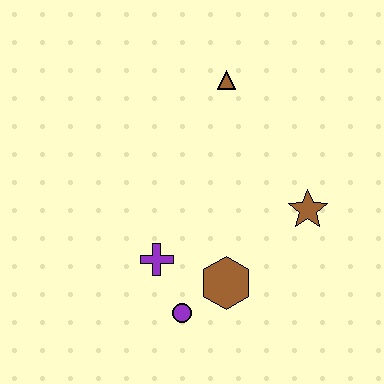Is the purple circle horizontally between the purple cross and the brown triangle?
Yes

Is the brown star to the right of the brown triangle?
Yes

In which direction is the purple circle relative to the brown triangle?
The purple circle is below the brown triangle.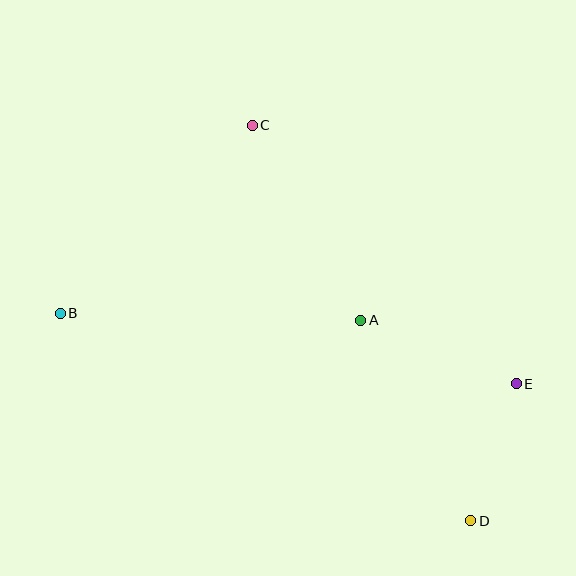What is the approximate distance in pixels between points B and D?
The distance between B and D is approximately 460 pixels.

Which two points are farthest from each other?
Points B and E are farthest from each other.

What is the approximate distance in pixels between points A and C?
The distance between A and C is approximately 223 pixels.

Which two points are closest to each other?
Points D and E are closest to each other.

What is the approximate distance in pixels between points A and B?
The distance between A and B is approximately 301 pixels.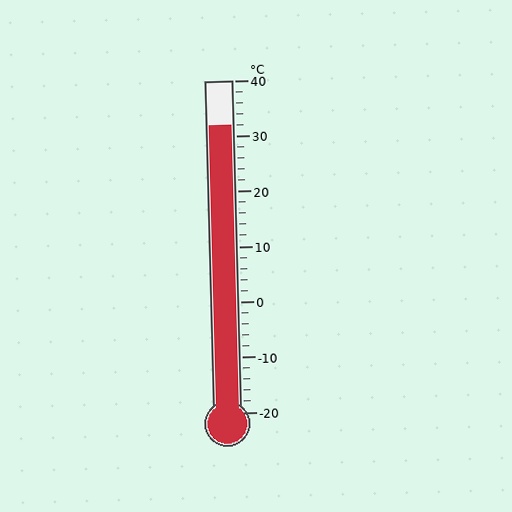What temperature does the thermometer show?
The thermometer shows approximately 32°C.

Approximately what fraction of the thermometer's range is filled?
The thermometer is filled to approximately 85% of its range.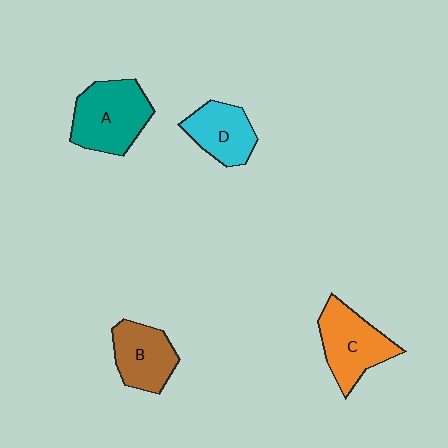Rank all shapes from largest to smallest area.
From largest to smallest: A (teal), C (orange), B (brown), D (cyan).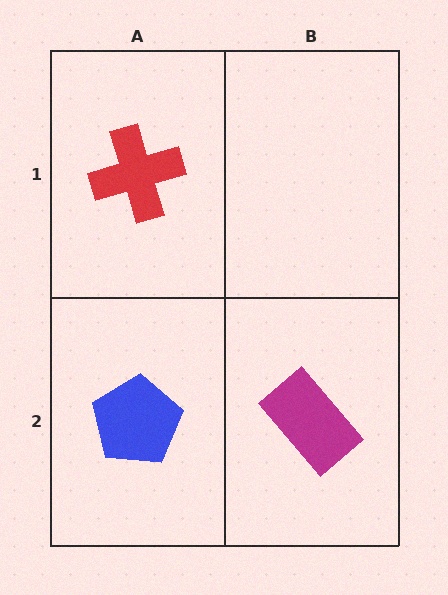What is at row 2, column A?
A blue pentagon.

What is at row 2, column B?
A magenta rectangle.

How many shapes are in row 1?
1 shape.